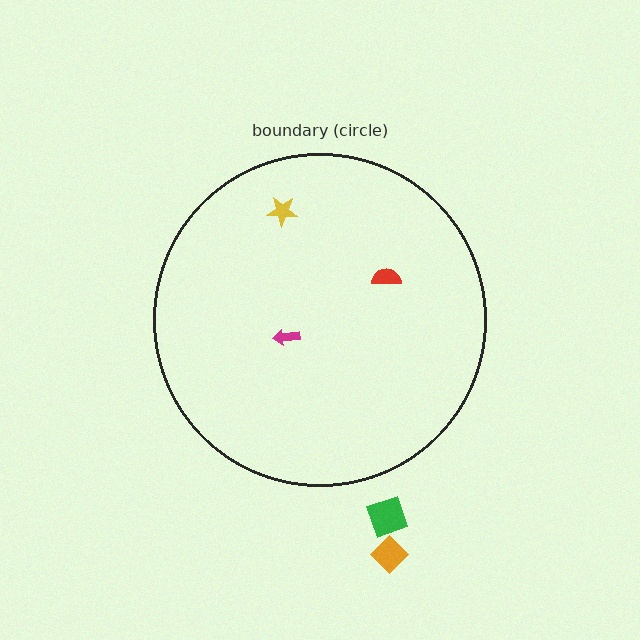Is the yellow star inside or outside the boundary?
Inside.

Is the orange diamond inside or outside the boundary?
Outside.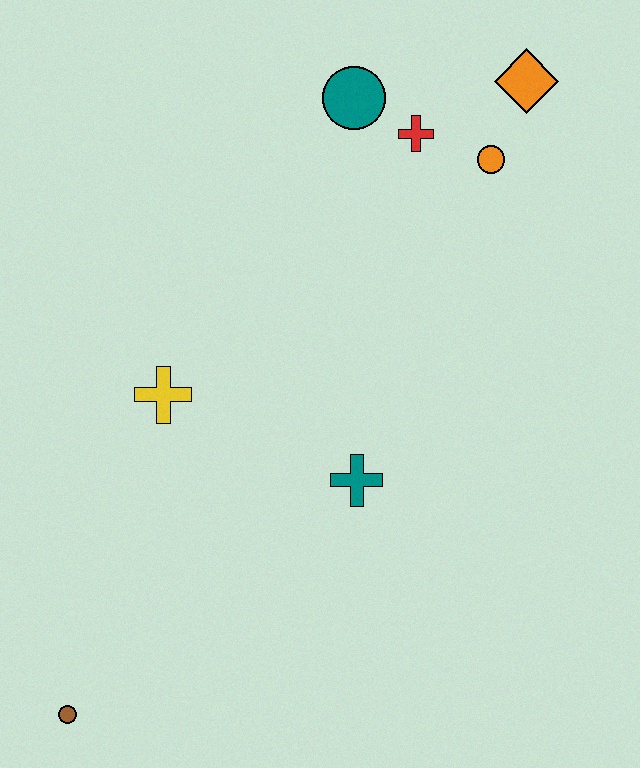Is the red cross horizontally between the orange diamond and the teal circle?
Yes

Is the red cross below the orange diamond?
Yes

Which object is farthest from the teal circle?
The brown circle is farthest from the teal circle.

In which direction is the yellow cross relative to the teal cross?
The yellow cross is to the left of the teal cross.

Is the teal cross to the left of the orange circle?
Yes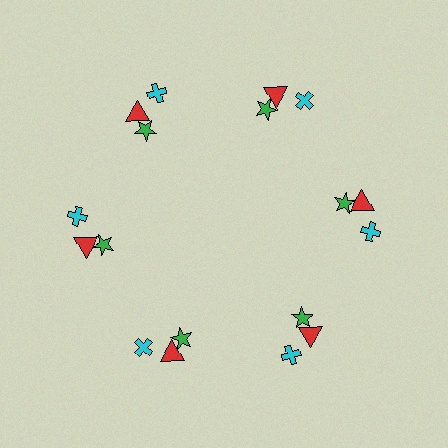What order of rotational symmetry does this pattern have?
This pattern has 6-fold rotational symmetry.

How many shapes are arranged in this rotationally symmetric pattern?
There are 18 shapes, arranged in 6 groups of 3.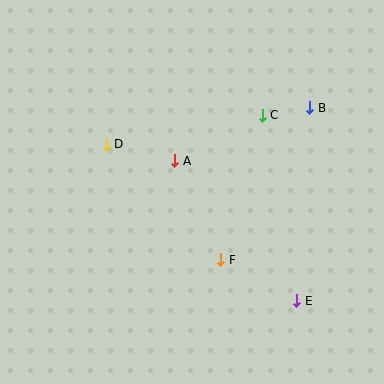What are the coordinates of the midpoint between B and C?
The midpoint between B and C is at (286, 112).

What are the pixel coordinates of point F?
Point F is at (221, 260).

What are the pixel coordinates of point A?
Point A is at (175, 161).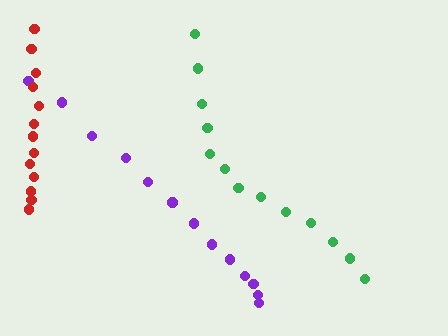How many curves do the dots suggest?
There are 3 distinct paths.